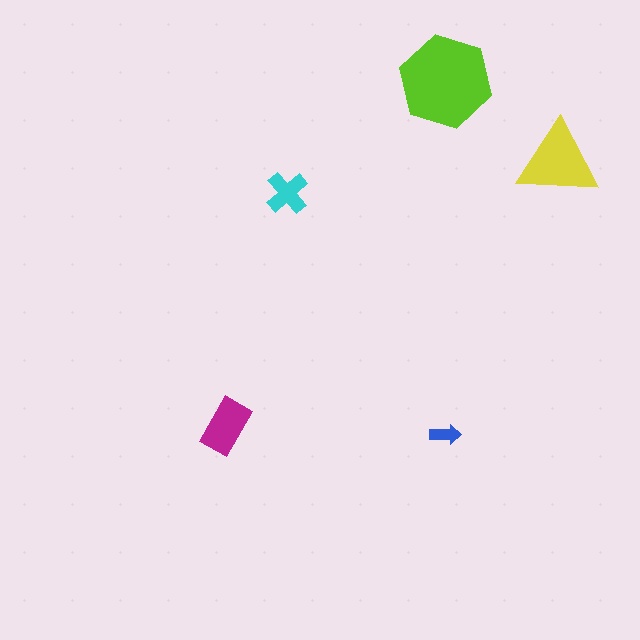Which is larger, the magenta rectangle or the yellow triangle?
The yellow triangle.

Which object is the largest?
The lime hexagon.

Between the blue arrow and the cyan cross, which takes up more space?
The cyan cross.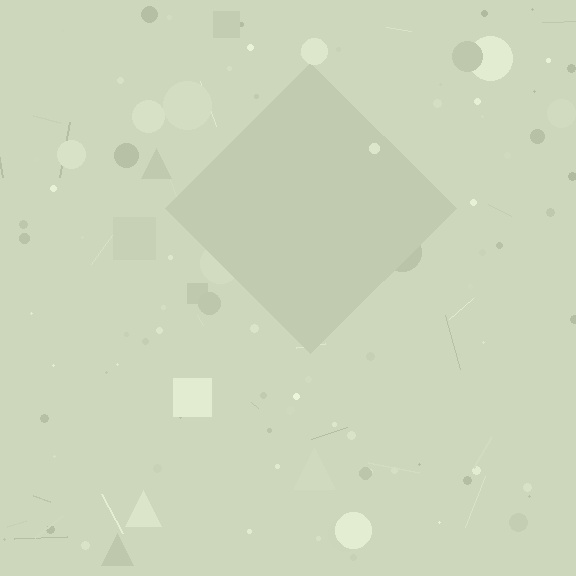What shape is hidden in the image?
A diamond is hidden in the image.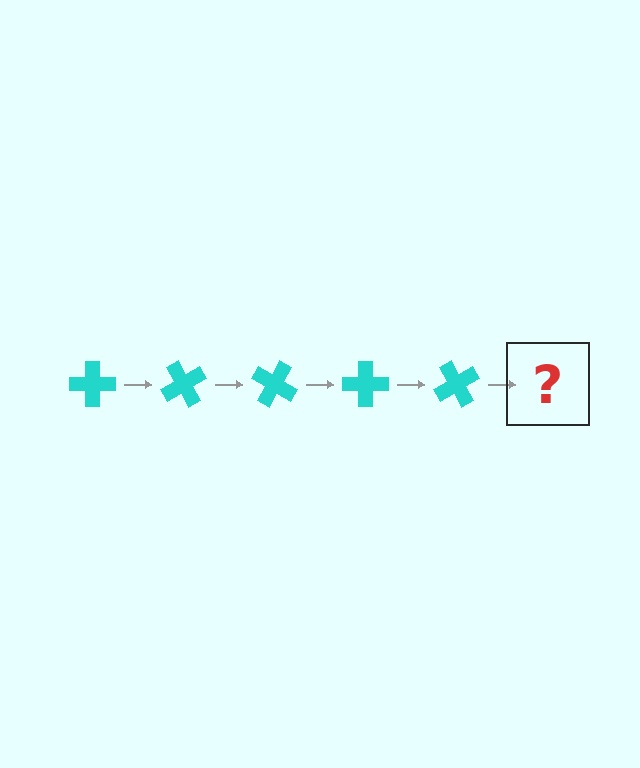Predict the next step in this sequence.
The next step is a cyan cross rotated 300 degrees.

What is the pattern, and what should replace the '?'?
The pattern is that the cross rotates 60 degrees each step. The '?' should be a cyan cross rotated 300 degrees.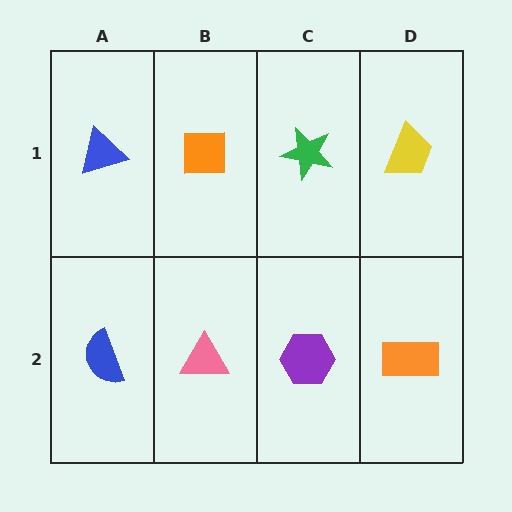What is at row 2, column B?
A pink triangle.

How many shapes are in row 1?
4 shapes.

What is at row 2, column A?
A blue semicircle.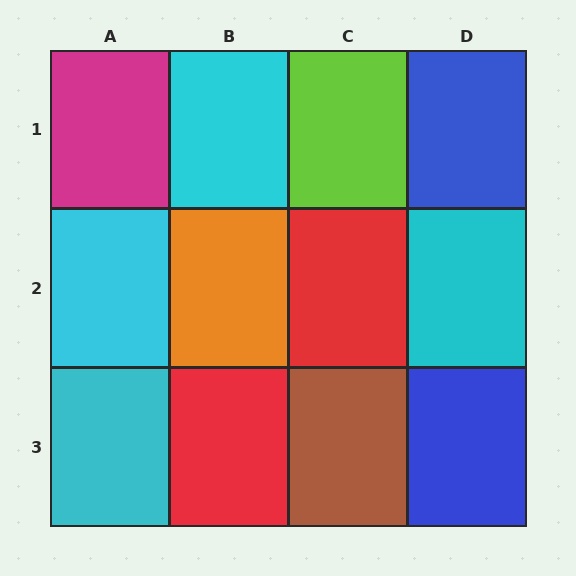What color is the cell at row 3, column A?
Cyan.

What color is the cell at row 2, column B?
Orange.